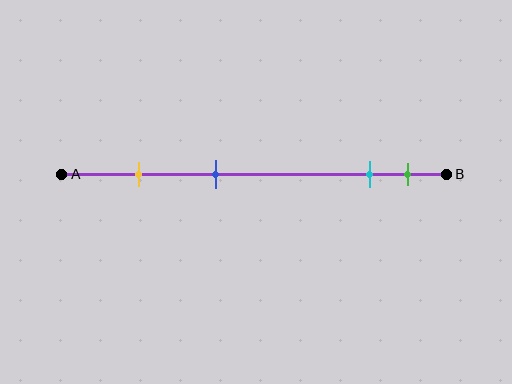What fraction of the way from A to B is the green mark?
The green mark is approximately 90% (0.9) of the way from A to B.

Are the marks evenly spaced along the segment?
No, the marks are not evenly spaced.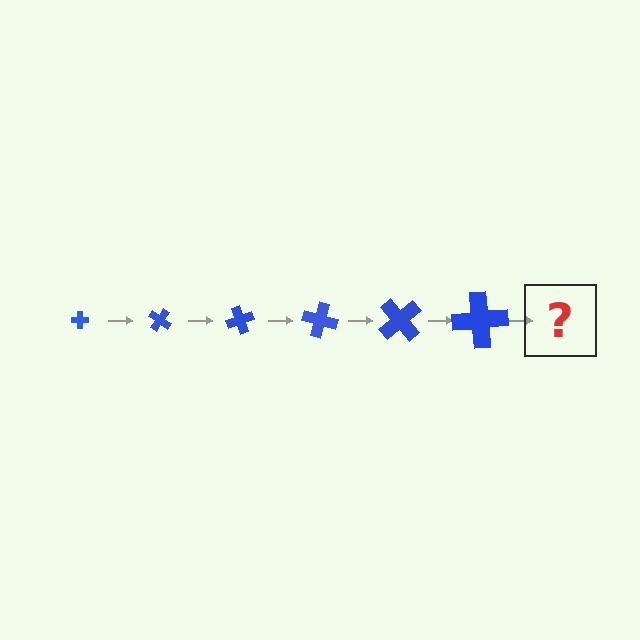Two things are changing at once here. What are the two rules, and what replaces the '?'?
The two rules are that the cross grows larger each step and it rotates 35 degrees each step. The '?' should be a cross, larger than the previous one and rotated 210 degrees from the start.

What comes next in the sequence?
The next element should be a cross, larger than the previous one and rotated 210 degrees from the start.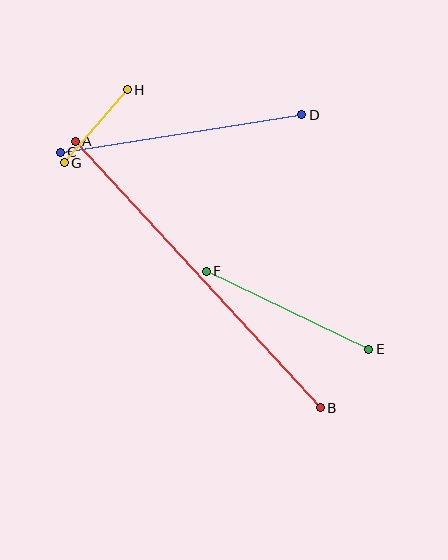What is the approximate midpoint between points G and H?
The midpoint is at approximately (96, 126) pixels.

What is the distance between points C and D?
The distance is approximately 244 pixels.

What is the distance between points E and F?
The distance is approximately 180 pixels.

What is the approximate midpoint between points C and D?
The midpoint is at approximately (181, 133) pixels.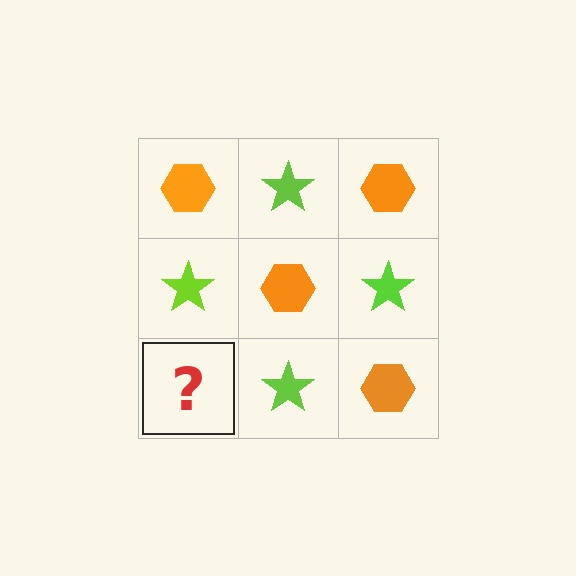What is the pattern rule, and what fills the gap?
The rule is that it alternates orange hexagon and lime star in a checkerboard pattern. The gap should be filled with an orange hexagon.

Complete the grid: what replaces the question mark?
The question mark should be replaced with an orange hexagon.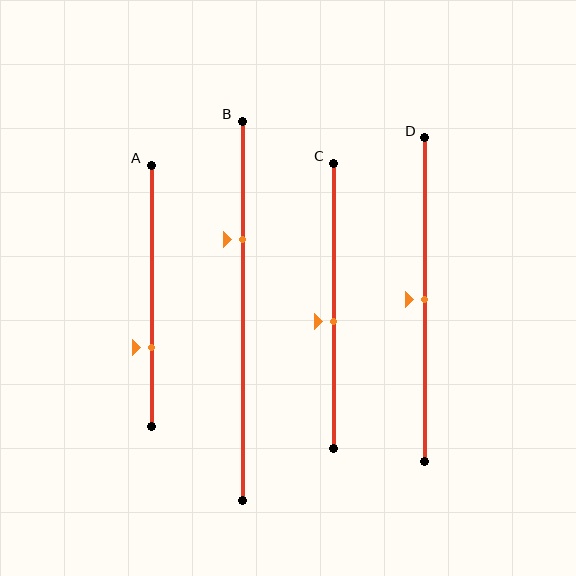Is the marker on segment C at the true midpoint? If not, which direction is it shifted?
No, the marker on segment C is shifted downward by about 5% of the segment length.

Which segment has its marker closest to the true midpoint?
Segment D has its marker closest to the true midpoint.